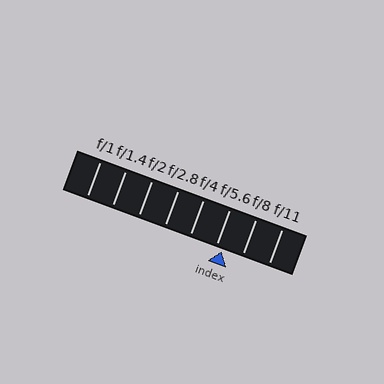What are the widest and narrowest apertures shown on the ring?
The widest aperture shown is f/1 and the narrowest is f/11.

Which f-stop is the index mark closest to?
The index mark is closest to f/5.6.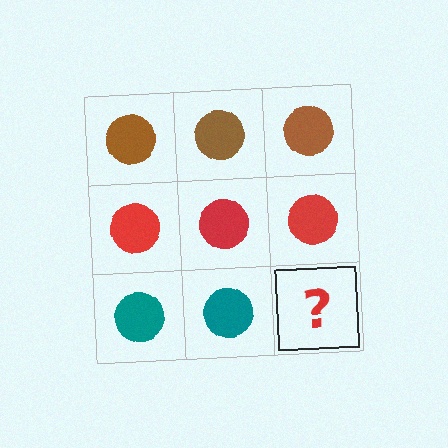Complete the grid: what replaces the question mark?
The question mark should be replaced with a teal circle.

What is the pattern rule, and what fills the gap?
The rule is that each row has a consistent color. The gap should be filled with a teal circle.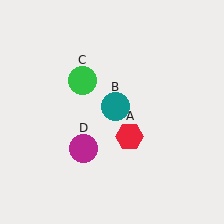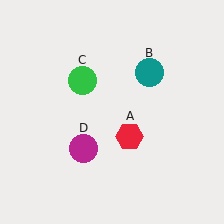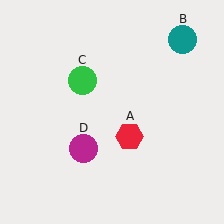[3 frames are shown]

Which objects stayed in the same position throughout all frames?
Red hexagon (object A) and green circle (object C) and magenta circle (object D) remained stationary.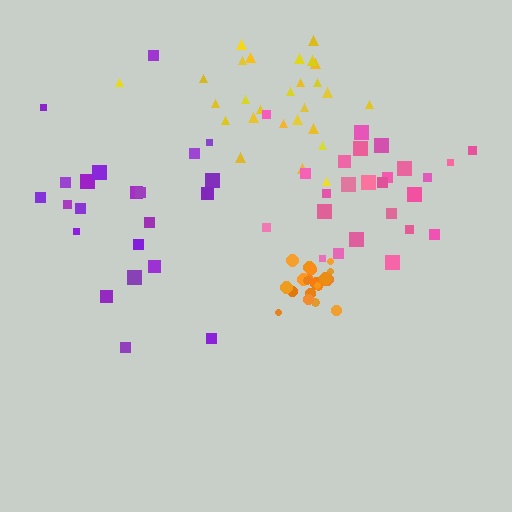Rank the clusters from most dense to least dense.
orange, pink, yellow, purple.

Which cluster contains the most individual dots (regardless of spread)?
Yellow (27).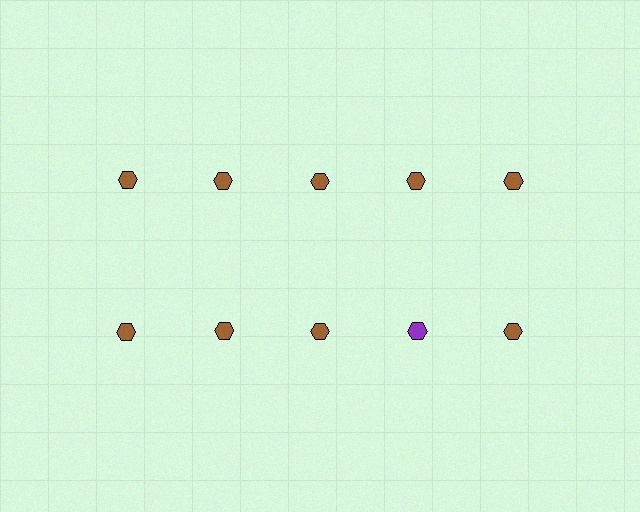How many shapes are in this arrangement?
There are 10 shapes arranged in a grid pattern.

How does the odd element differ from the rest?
It has a different color: purple instead of brown.